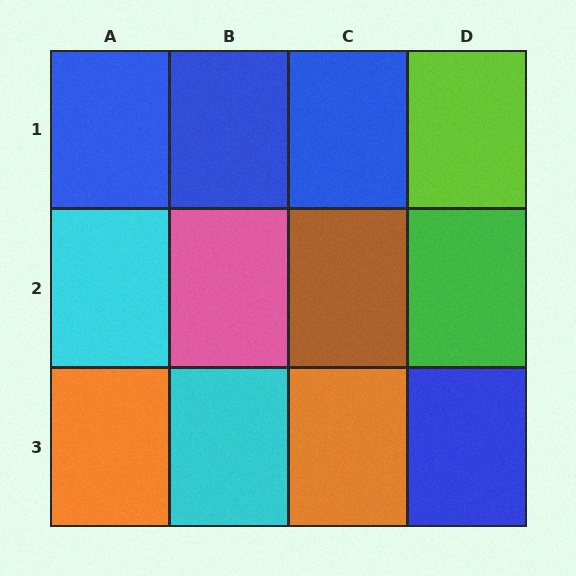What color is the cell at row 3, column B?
Cyan.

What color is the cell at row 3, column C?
Orange.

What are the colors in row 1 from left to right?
Blue, blue, blue, lime.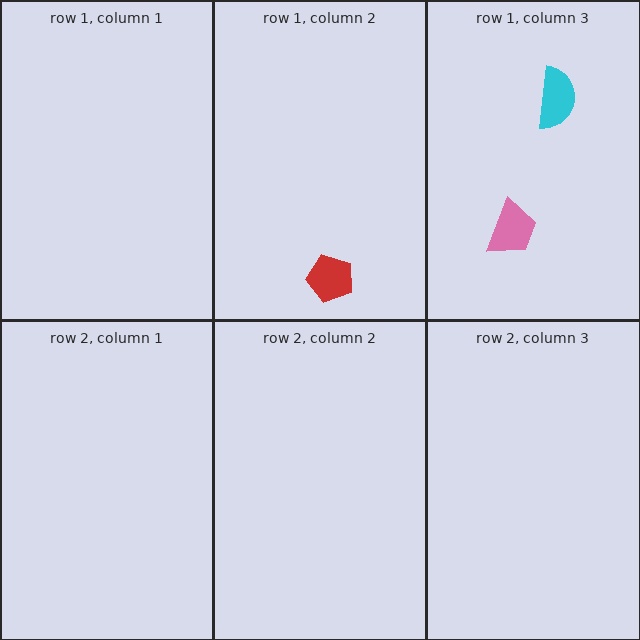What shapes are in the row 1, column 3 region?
The cyan semicircle, the pink trapezoid.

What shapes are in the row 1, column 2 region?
The red pentagon.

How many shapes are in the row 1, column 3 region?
2.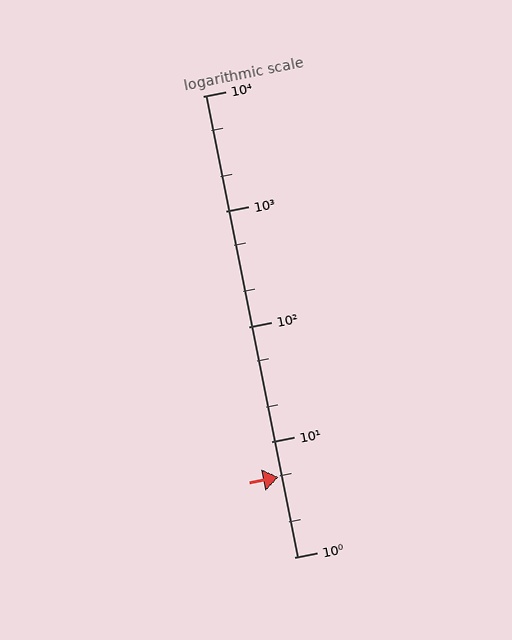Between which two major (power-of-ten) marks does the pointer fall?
The pointer is between 1 and 10.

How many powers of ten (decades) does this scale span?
The scale spans 4 decades, from 1 to 10000.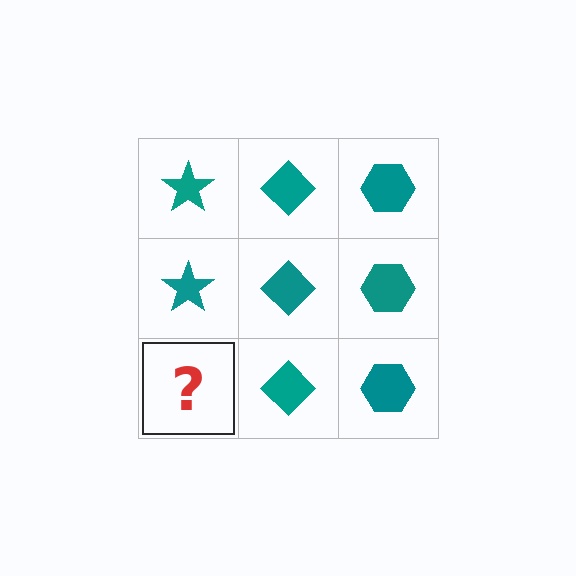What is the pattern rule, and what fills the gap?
The rule is that each column has a consistent shape. The gap should be filled with a teal star.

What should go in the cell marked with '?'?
The missing cell should contain a teal star.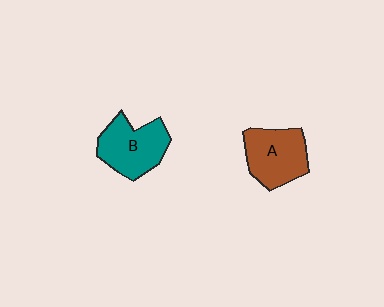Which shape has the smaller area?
Shape A (brown).